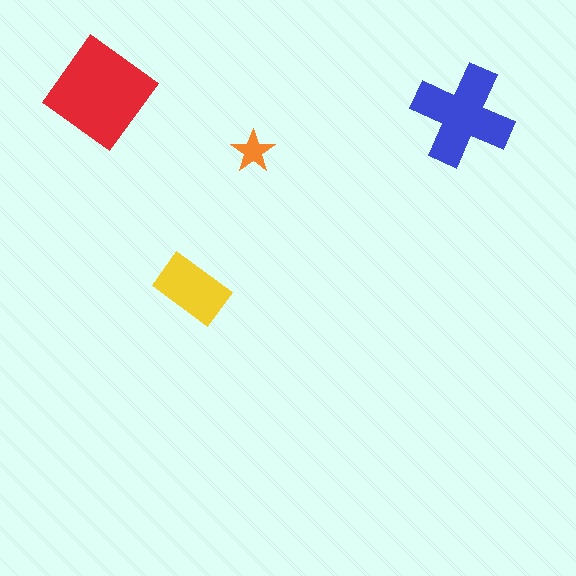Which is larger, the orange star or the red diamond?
The red diamond.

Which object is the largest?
The red diamond.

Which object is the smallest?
The orange star.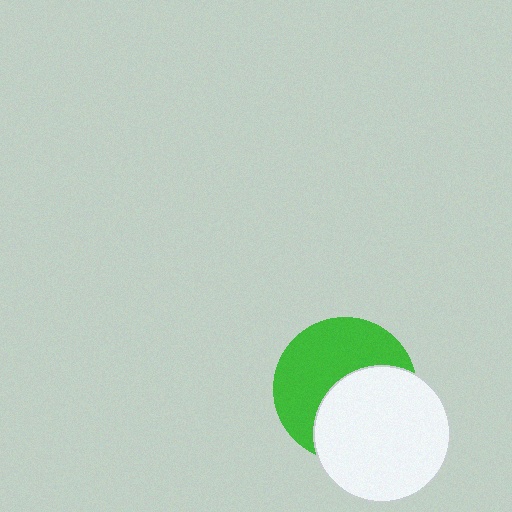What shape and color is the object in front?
The object in front is a white circle.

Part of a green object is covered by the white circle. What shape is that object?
It is a circle.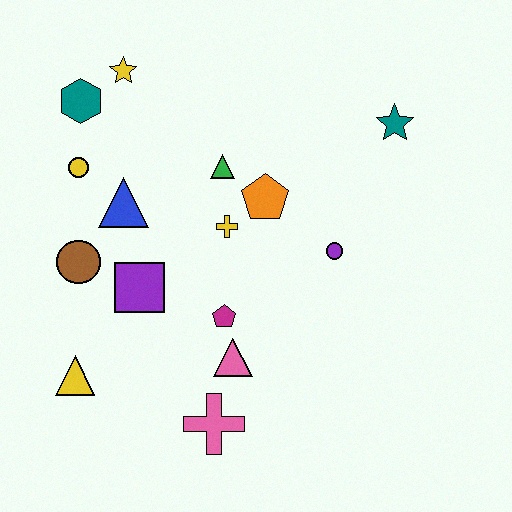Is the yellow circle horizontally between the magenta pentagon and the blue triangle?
No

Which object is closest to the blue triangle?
The yellow circle is closest to the blue triangle.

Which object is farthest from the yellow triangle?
The teal star is farthest from the yellow triangle.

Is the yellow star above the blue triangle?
Yes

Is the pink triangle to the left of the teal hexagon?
No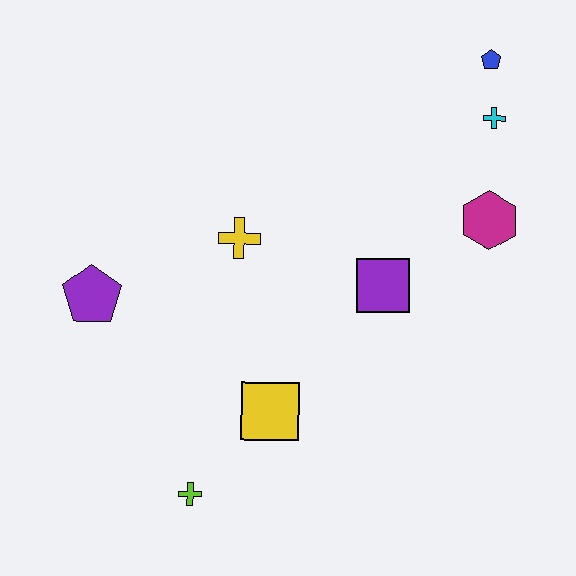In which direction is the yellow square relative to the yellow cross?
The yellow square is below the yellow cross.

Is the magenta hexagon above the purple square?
Yes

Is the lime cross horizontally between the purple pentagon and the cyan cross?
Yes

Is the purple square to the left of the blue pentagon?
Yes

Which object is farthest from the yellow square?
The blue pentagon is farthest from the yellow square.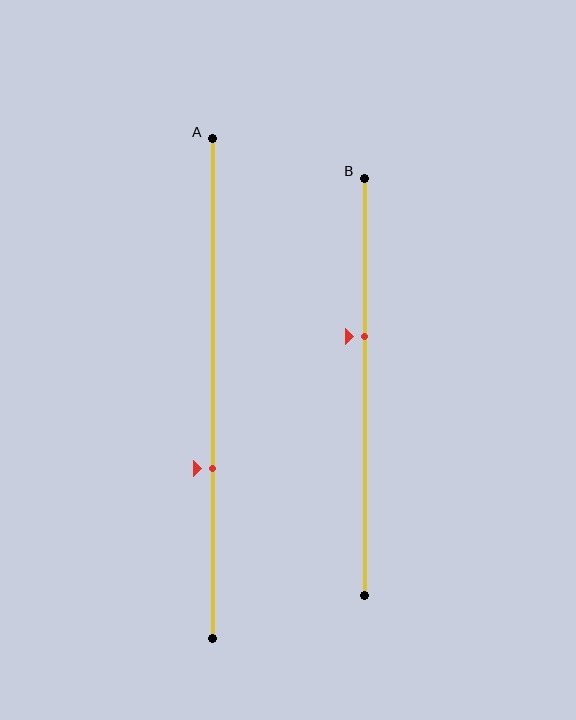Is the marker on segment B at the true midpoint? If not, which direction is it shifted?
No, the marker on segment B is shifted upward by about 12% of the segment length.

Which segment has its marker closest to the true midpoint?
Segment B has its marker closest to the true midpoint.